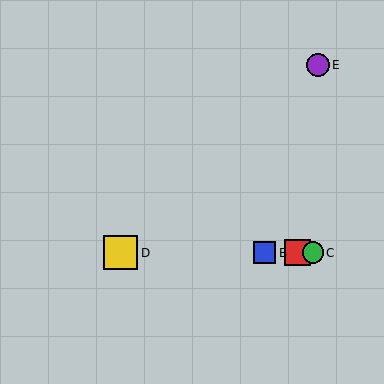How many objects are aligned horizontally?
4 objects (A, B, C, D) are aligned horizontally.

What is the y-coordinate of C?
Object C is at y≈253.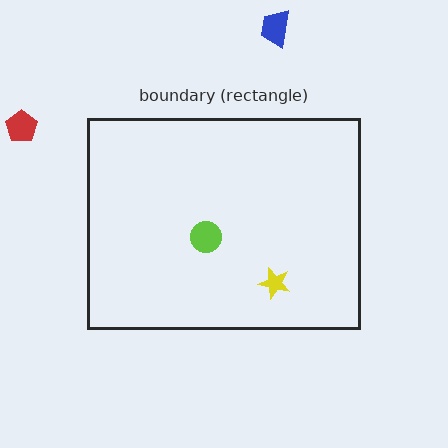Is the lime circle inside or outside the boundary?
Inside.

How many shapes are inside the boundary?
2 inside, 2 outside.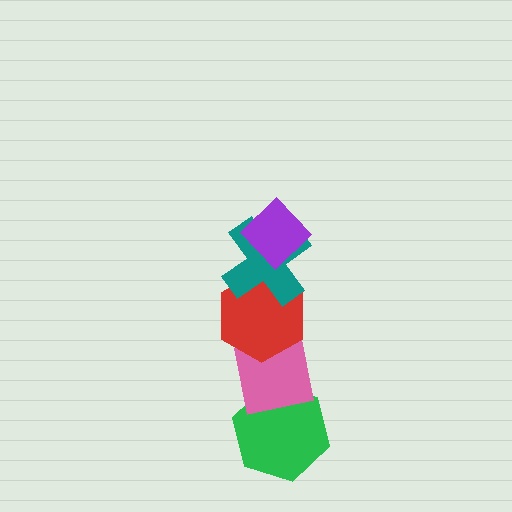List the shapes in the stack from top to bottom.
From top to bottom: the purple diamond, the teal cross, the red hexagon, the pink square, the green hexagon.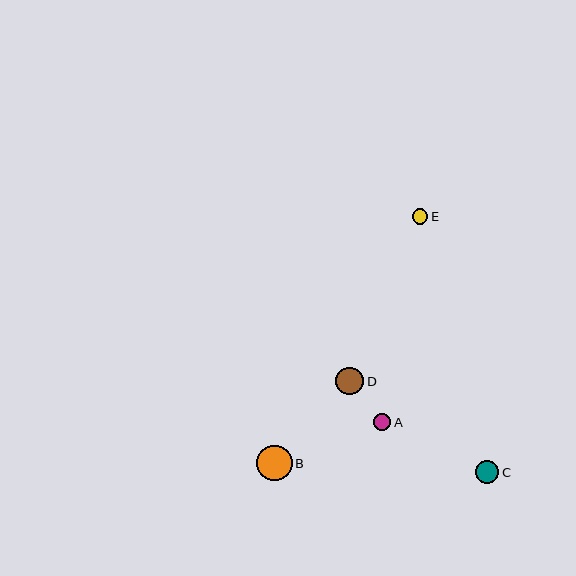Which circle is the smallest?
Circle E is the smallest with a size of approximately 16 pixels.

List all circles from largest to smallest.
From largest to smallest: B, D, C, A, E.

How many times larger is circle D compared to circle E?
Circle D is approximately 1.8 times the size of circle E.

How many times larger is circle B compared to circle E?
Circle B is approximately 2.3 times the size of circle E.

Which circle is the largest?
Circle B is the largest with a size of approximately 36 pixels.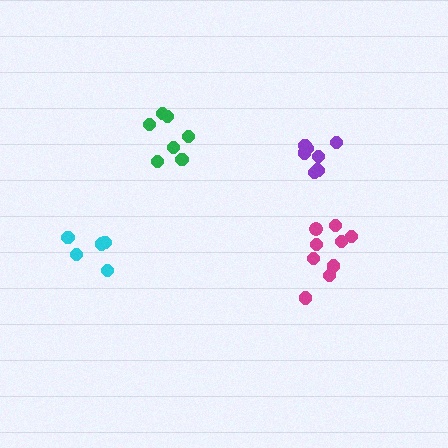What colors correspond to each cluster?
The clusters are colored: magenta, cyan, green, purple.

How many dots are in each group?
Group 1: 9 dots, Group 2: 5 dots, Group 3: 7 dots, Group 4: 8 dots (29 total).